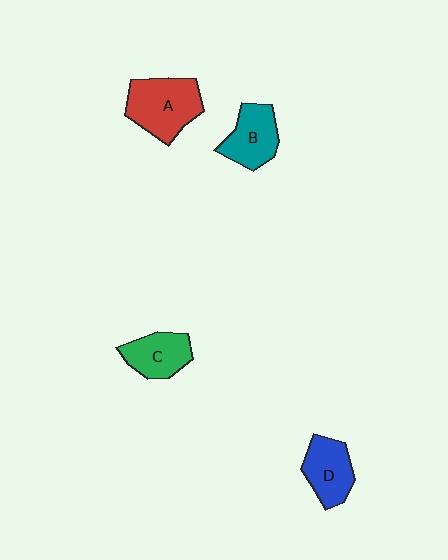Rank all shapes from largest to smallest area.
From largest to smallest: A (red), B (teal), D (blue), C (green).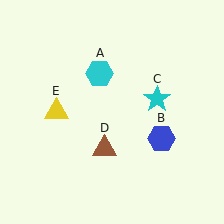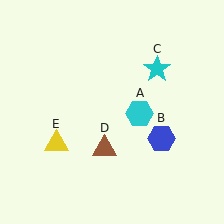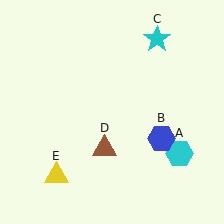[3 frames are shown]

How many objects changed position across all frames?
3 objects changed position: cyan hexagon (object A), cyan star (object C), yellow triangle (object E).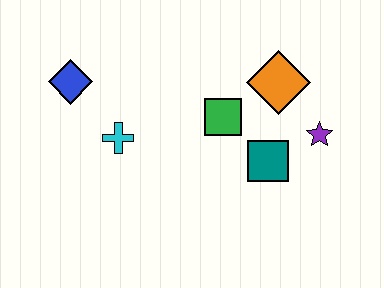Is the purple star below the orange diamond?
Yes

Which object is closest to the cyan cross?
The blue diamond is closest to the cyan cross.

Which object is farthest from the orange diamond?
The blue diamond is farthest from the orange diamond.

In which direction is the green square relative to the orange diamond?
The green square is to the left of the orange diamond.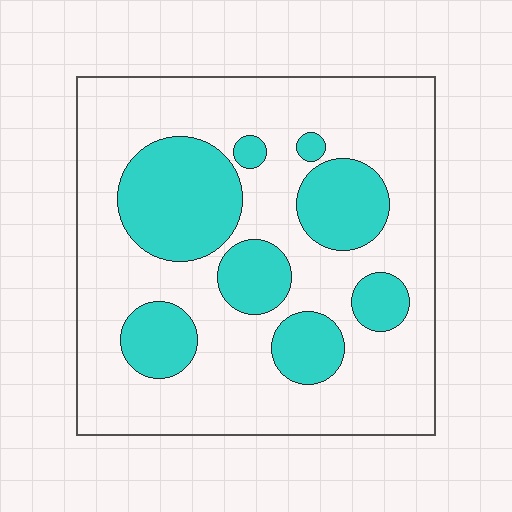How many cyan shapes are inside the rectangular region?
8.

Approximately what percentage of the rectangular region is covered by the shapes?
Approximately 30%.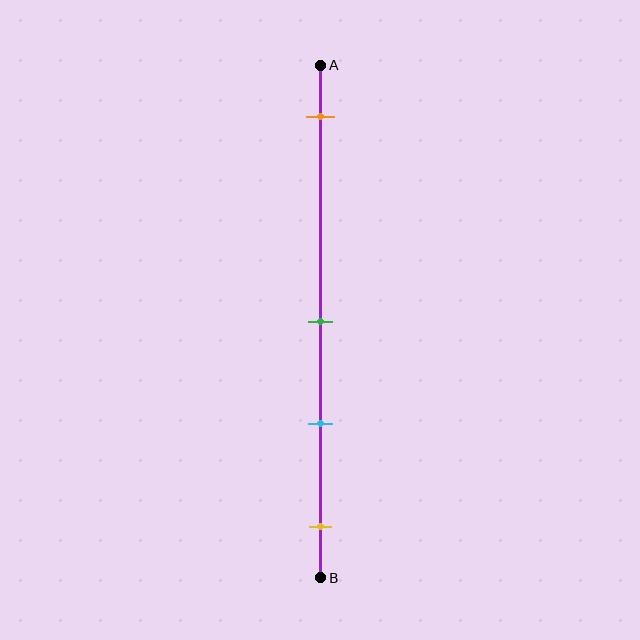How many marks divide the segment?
There are 4 marks dividing the segment.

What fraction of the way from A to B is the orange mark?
The orange mark is approximately 10% (0.1) of the way from A to B.